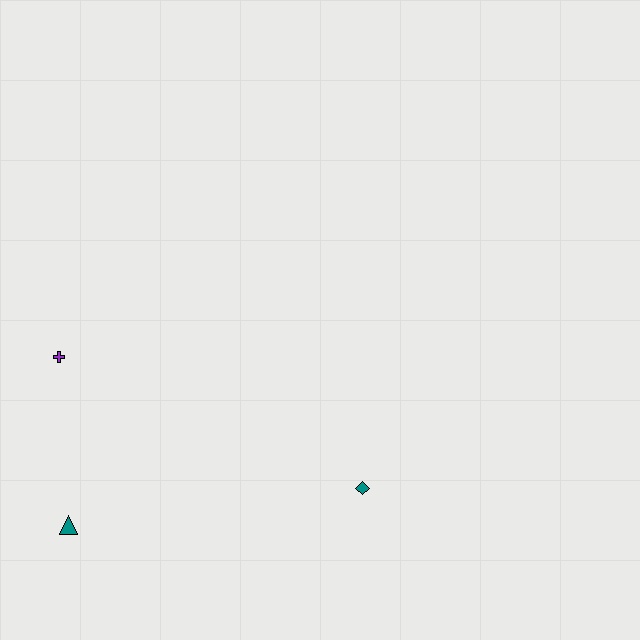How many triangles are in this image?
There is 1 triangle.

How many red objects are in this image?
There are no red objects.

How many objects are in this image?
There are 3 objects.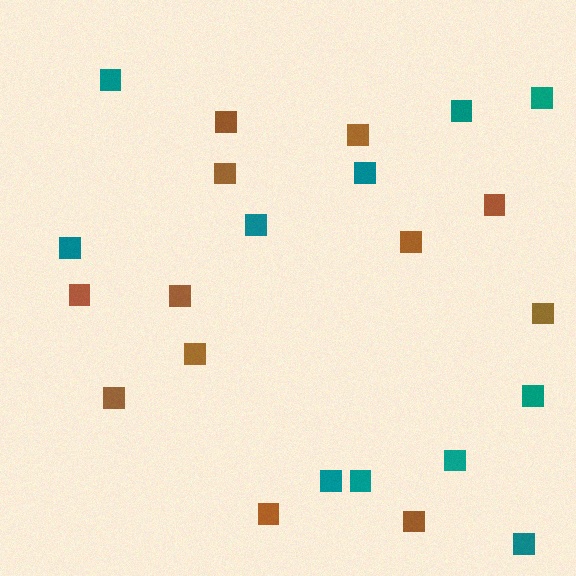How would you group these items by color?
There are 2 groups: one group of brown squares (12) and one group of teal squares (11).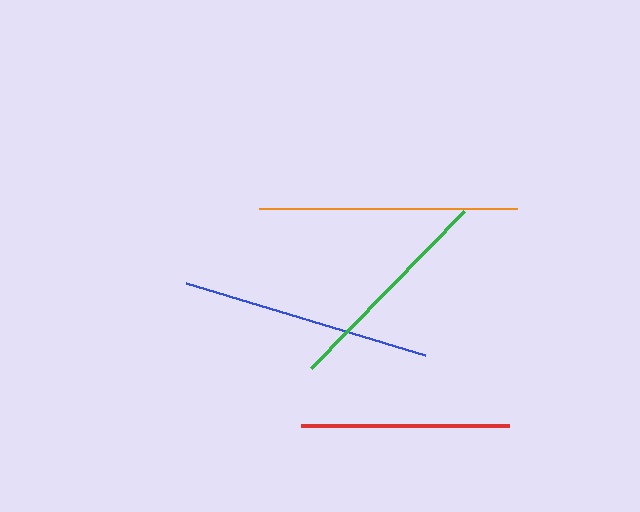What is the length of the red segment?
The red segment is approximately 208 pixels long.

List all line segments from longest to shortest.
From longest to shortest: orange, blue, green, red.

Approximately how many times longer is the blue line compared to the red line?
The blue line is approximately 1.2 times the length of the red line.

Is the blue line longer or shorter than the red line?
The blue line is longer than the red line.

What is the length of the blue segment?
The blue segment is approximately 250 pixels long.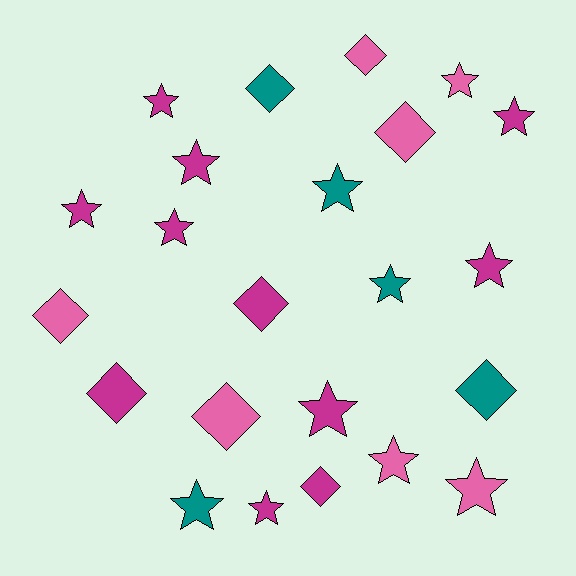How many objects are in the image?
There are 23 objects.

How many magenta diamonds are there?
There are 3 magenta diamonds.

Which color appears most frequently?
Magenta, with 11 objects.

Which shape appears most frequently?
Star, with 14 objects.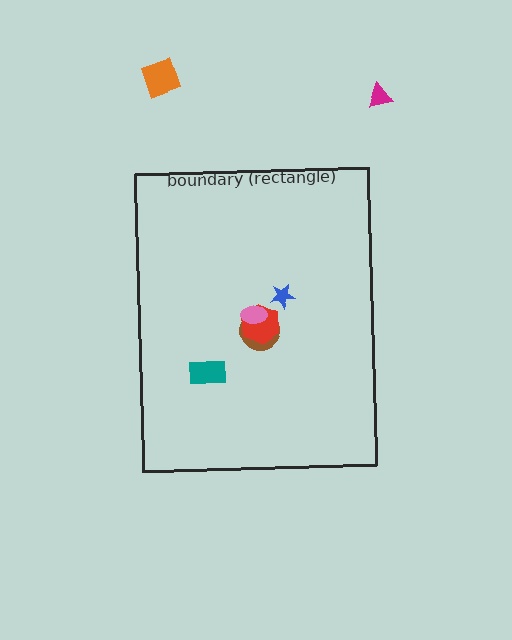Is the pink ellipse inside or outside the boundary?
Inside.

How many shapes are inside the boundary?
5 inside, 2 outside.